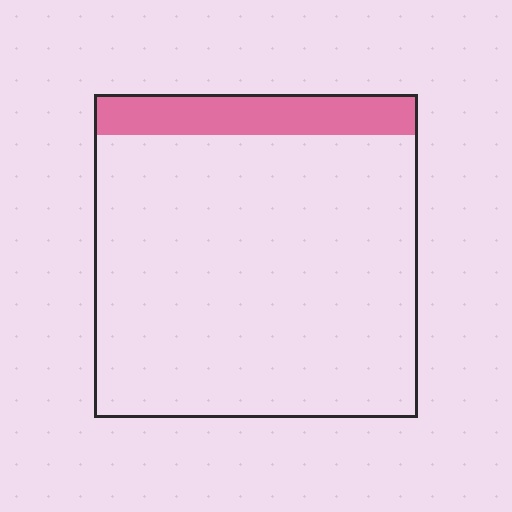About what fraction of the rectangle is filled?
About one eighth (1/8).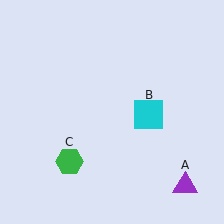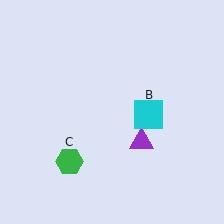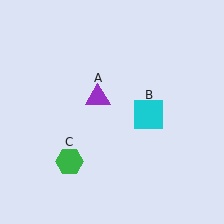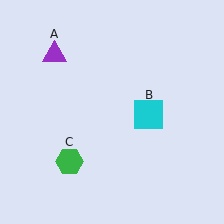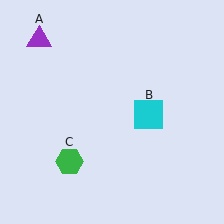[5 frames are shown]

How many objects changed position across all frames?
1 object changed position: purple triangle (object A).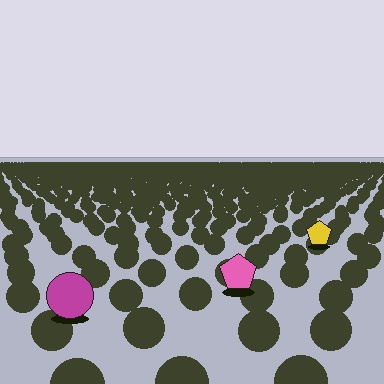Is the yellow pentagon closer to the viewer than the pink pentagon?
No. The pink pentagon is closer — you can tell from the texture gradient: the ground texture is coarser near it.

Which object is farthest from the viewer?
The yellow pentagon is farthest from the viewer. It appears smaller and the ground texture around it is denser.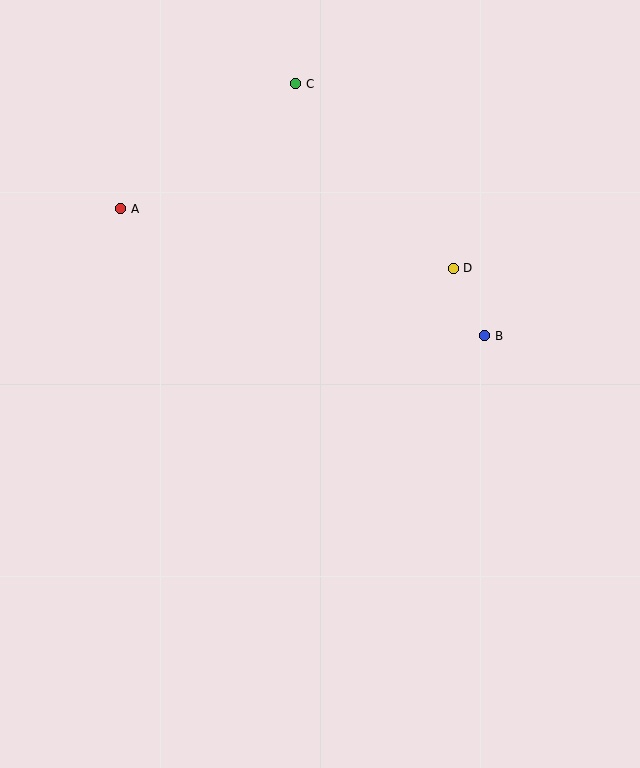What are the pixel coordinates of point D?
Point D is at (453, 268).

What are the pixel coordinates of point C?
Point C is at (296, 84).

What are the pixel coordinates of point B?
Point B is at (485, 336).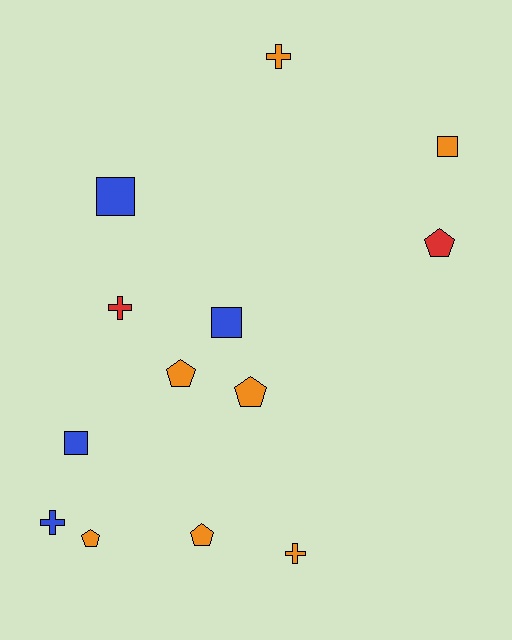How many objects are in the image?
There are 13 objects.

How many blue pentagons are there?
There are no blue pentagons.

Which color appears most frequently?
Orange, with 7 objects.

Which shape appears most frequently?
Pentagon, with 5 objects.